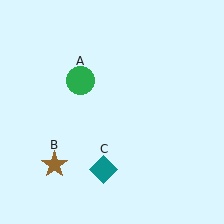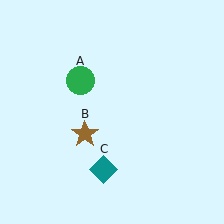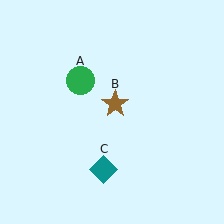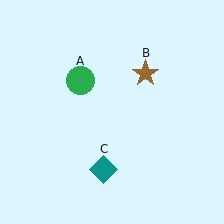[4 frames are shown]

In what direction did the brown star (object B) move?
The brown star (object B) moved up and to the right.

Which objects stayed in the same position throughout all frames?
Green circle (object A) and teal diamond (object C) remained stationary.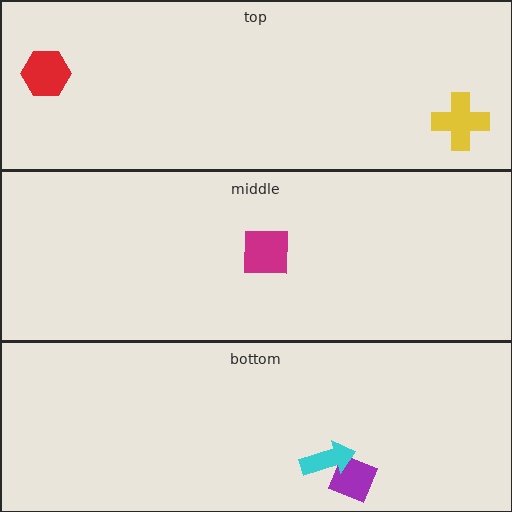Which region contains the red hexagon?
The top region.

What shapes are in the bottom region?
The purple square, the cyan arrow.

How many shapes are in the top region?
2.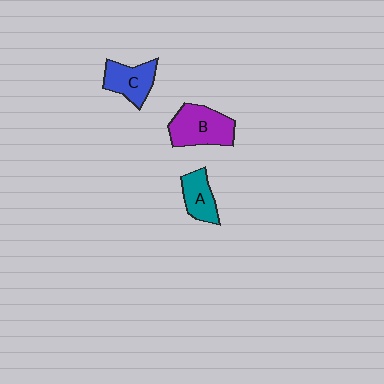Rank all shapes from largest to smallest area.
From largest to smallest: B (purple), C (blue), A (teal).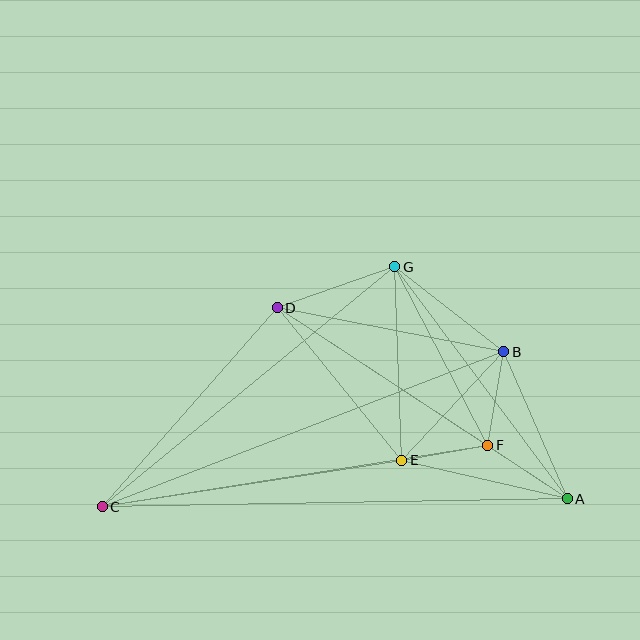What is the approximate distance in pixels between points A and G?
The distance between A and G is approximately 290 pixels.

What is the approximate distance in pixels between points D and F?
The distance between D and F is approximately 252 pixels.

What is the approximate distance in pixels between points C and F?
The distance between C and F is approximately 390 pixels.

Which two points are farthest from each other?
Points A and C are farthest from each other.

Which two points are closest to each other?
Points E and F are closest to each other.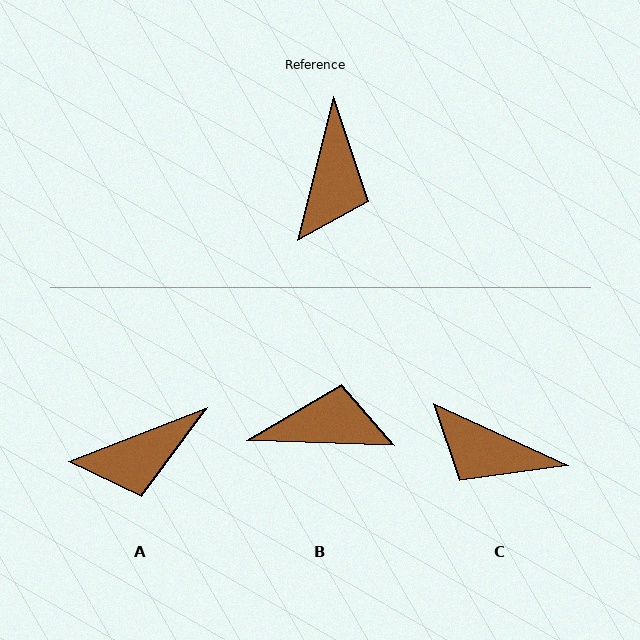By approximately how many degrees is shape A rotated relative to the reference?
Approximately 55 degrees clockwise.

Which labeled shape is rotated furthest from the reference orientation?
B, about 102 degrees away.